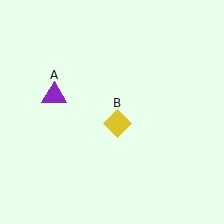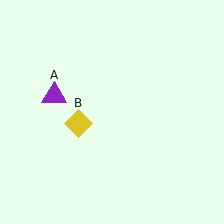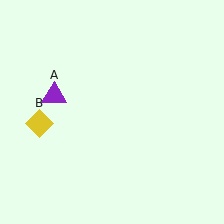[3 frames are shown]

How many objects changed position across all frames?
1 object changed position: yellow diamond (object B).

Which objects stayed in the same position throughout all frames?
Purple triangle (object A) remained stationary.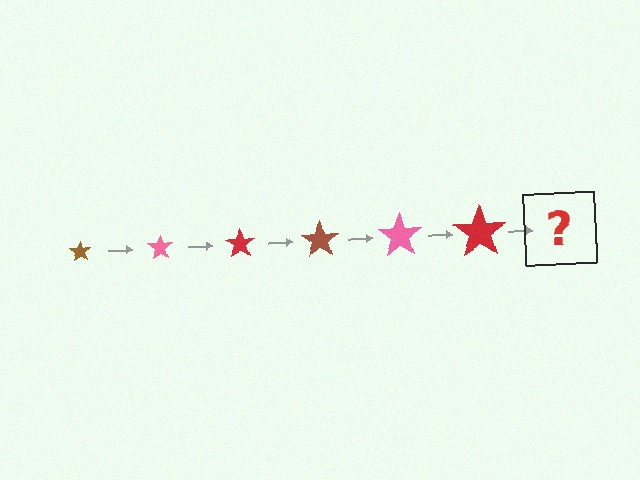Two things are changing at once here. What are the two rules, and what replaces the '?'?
The two rules are that the star grows larger each step and the color cycles through brown, pink, and red. The '?' should be a brown star, larger than the previous one.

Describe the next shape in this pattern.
It should be a brown star, larger than the previous one.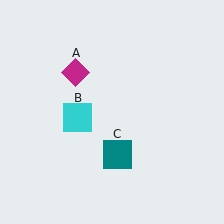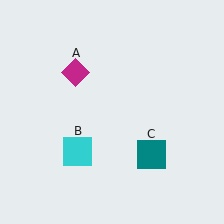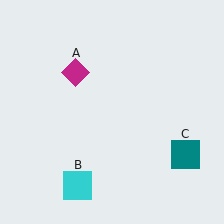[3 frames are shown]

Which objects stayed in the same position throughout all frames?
Magenta diamond (object A) remained stationary.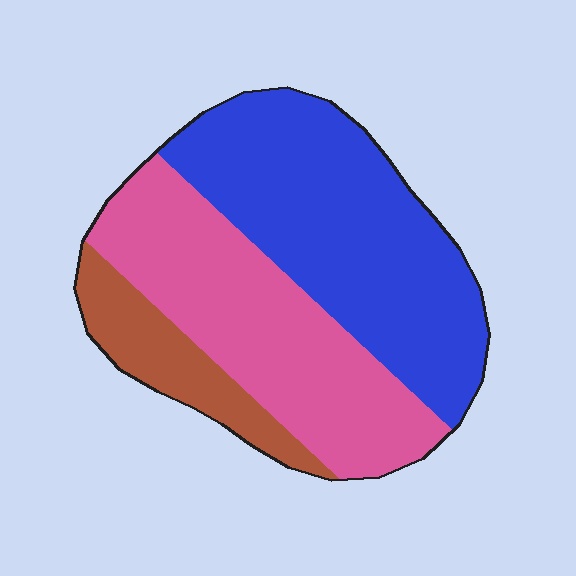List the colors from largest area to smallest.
From largest to smallest: blue, pink, brown.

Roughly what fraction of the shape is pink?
Pink covers around 40% of the shape.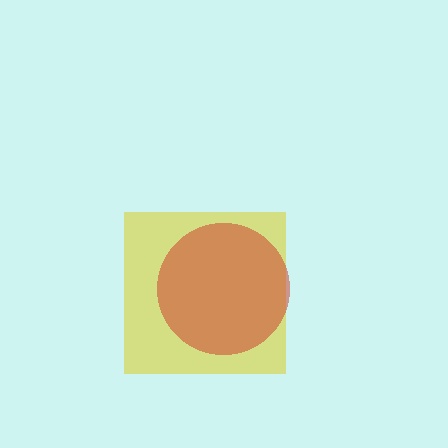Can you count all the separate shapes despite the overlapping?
Yes, there are 2 separate shapes.